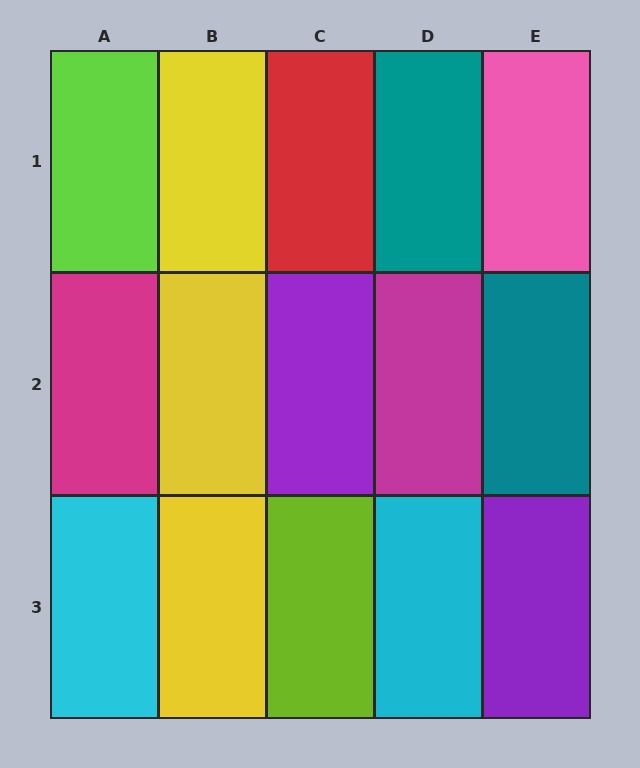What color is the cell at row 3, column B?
Yellow.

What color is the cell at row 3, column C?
Lime.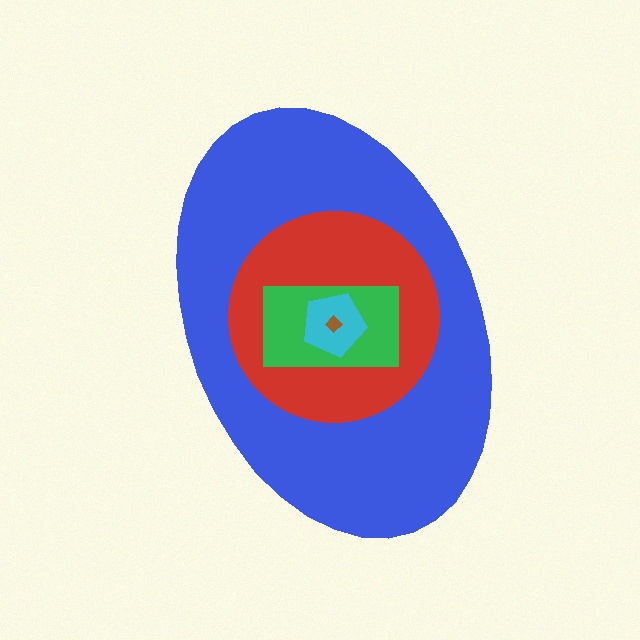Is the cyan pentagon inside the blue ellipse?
Yes.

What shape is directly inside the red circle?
The green rectangle.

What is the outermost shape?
The blue ellipse.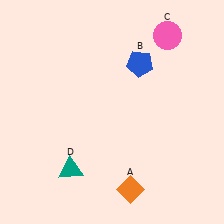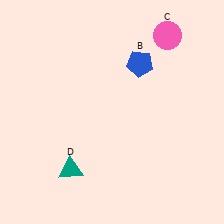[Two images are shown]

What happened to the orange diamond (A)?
The orange diamond (A) was removed in Image 2. It was in the bottom-right area of Image 1.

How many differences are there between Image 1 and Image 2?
There is 1 difference between the two images.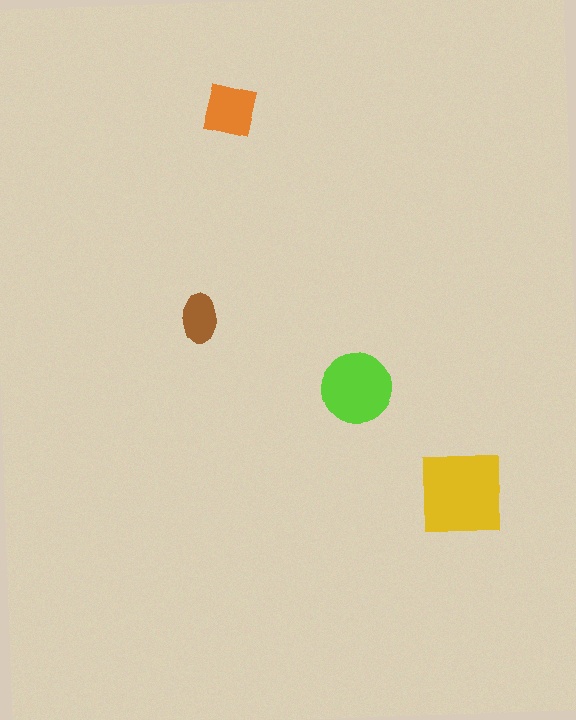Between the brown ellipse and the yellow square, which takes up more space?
The yellow square.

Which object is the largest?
The yellow square.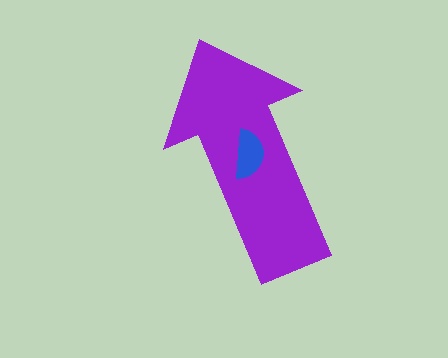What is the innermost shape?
The blue semicircle.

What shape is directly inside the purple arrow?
The blue semicircle.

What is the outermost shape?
The purple arrow.